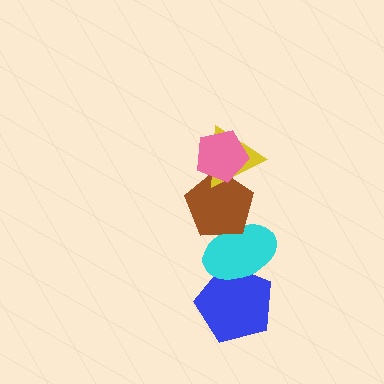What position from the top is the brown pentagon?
The brown pentagon is 3rd from the top.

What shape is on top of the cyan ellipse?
The brown pentagon is on top of the cyan ellipse.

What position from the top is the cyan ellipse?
The cyan ellipse is 4th from the top.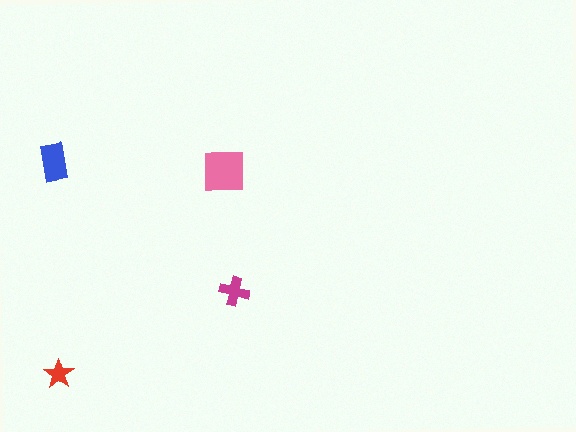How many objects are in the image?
There are 4 objects in the image.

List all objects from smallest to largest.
The red star, the magenta cross, the blue rectangle, the pink square.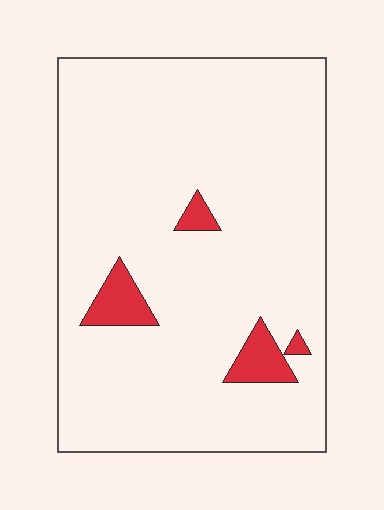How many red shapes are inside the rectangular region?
4.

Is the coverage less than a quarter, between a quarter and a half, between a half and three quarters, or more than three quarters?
Less than a quarter.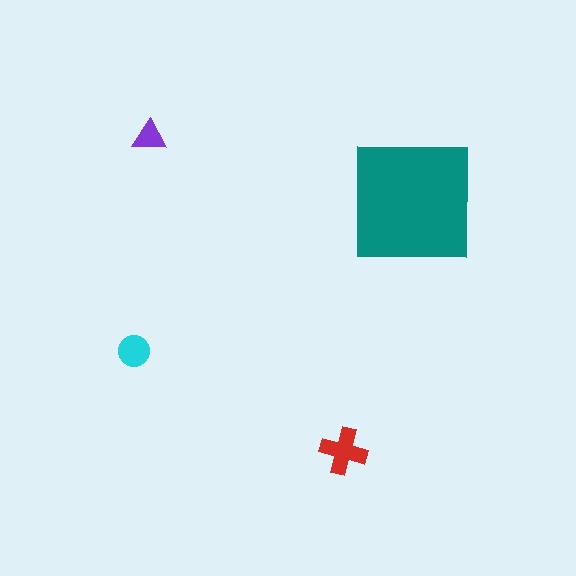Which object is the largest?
The teal square.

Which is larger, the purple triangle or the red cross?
The red cross.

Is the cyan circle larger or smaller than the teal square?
Smaller.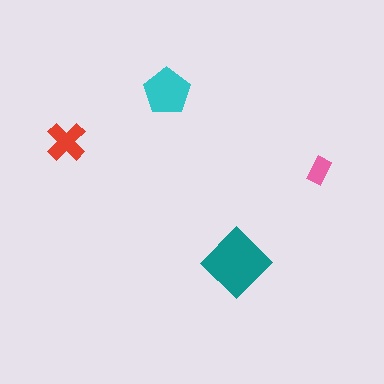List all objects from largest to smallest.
The teal diamond, the cyan pentagon, the red cross, the pink rectangle.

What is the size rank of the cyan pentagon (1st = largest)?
2nd.